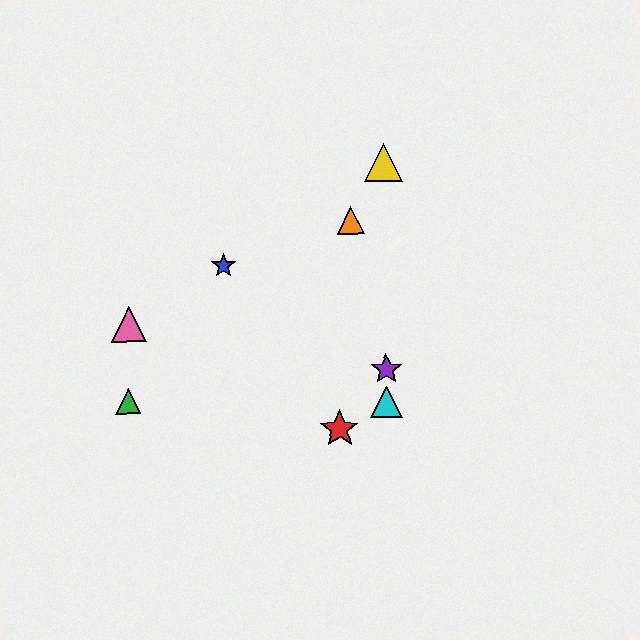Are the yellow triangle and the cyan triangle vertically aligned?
Yes, both are at x≈383.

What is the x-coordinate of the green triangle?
The green triangle is at x≈128.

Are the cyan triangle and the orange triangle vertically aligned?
No, the cyan triangle is at x≈387 and the orange triangle is at x≈351.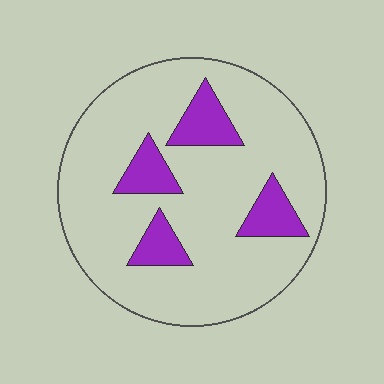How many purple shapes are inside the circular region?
4.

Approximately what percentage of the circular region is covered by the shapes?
Approximately 15%.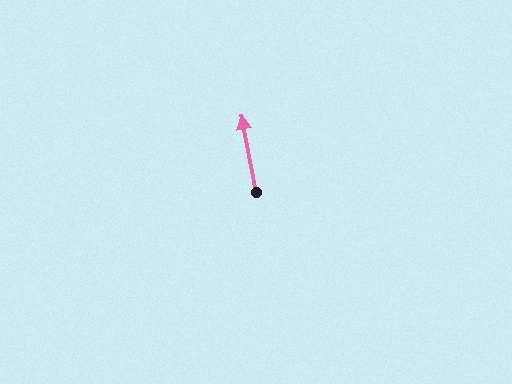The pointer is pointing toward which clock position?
Roughly 12 o'clock.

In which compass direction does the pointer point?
North.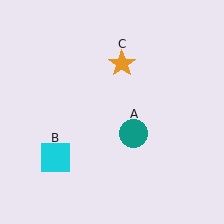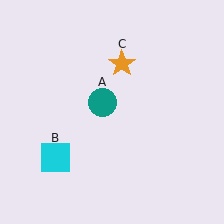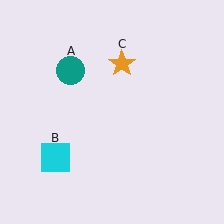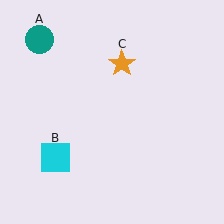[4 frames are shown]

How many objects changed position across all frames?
1 object changed position: teal circle (object A).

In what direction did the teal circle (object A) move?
The teal circle (object A) moved up and to the left.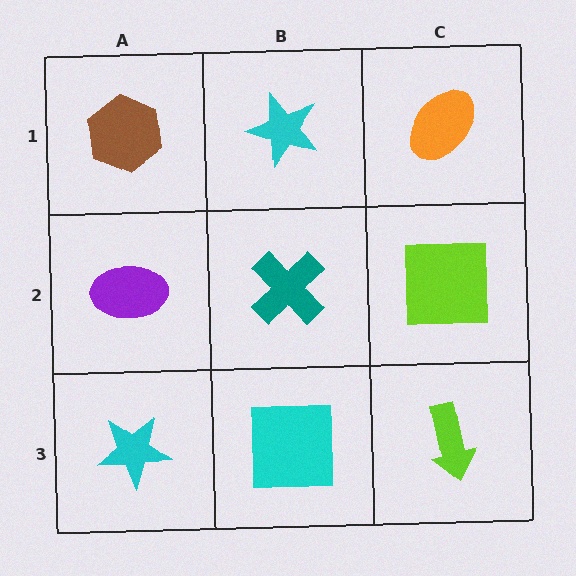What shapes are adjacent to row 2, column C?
An orange ellipse (row 1, column C), a lime arrow (row 3, column C), a teal cross (row 2, column B).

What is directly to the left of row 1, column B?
A brown hexagon.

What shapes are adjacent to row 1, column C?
A lime square (row 2, column C), a cyan star (row 1, column B).